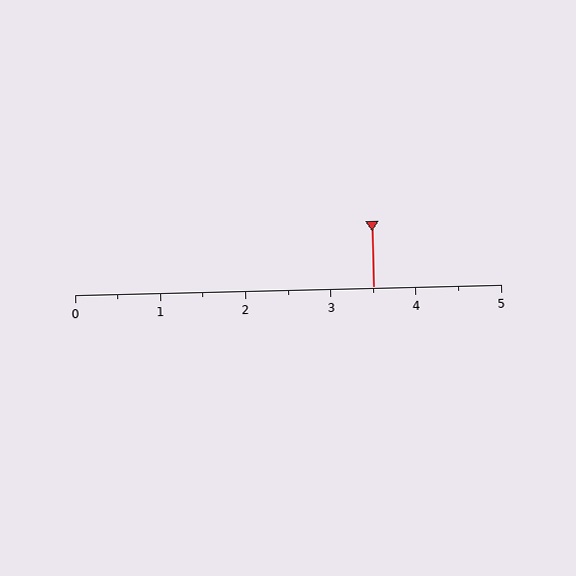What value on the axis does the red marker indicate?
The marker indicates approximately 3.5.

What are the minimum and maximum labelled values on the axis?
The axis runs from 0 to 5.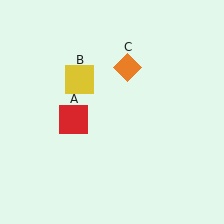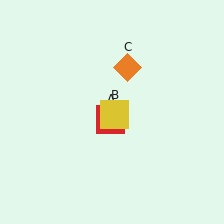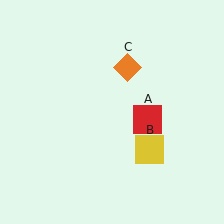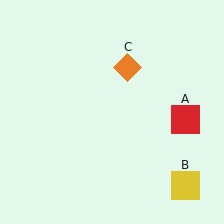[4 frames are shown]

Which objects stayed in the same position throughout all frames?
Orange diamond (object C) remained stationary.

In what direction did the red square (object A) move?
The red square (object A) moved right.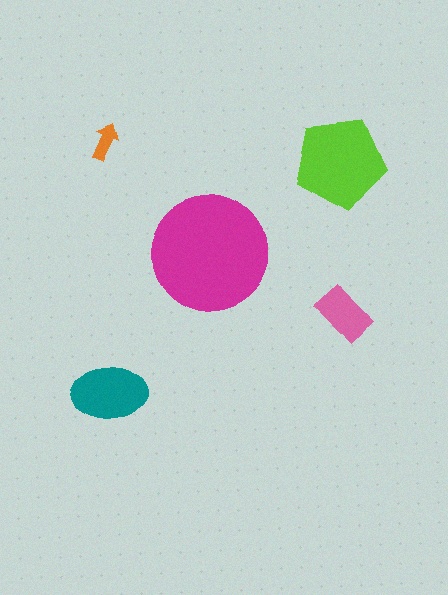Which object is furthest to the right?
The lime pentagon is rightmost.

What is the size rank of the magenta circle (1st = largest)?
1st.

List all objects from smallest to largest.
The orange arrow, the pink rectangle, the teal ellipse, the lime pentagon, the magenta circle.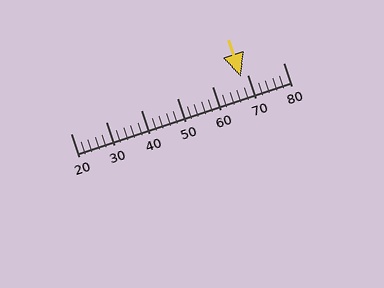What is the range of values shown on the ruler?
The ruler shows values from 20 to 80.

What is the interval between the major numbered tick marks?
The major tick marks are spaced 10 units apart.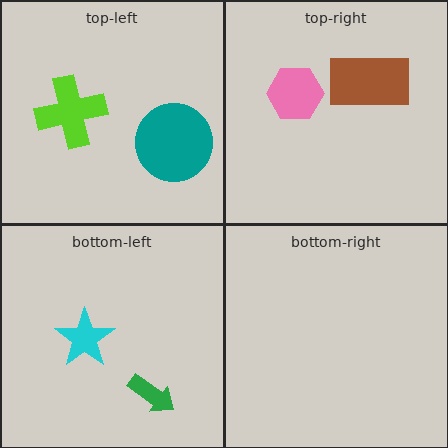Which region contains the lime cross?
The top-left region.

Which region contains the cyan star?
The bottom-left region.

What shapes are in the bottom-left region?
The green arrow, the cyan star.